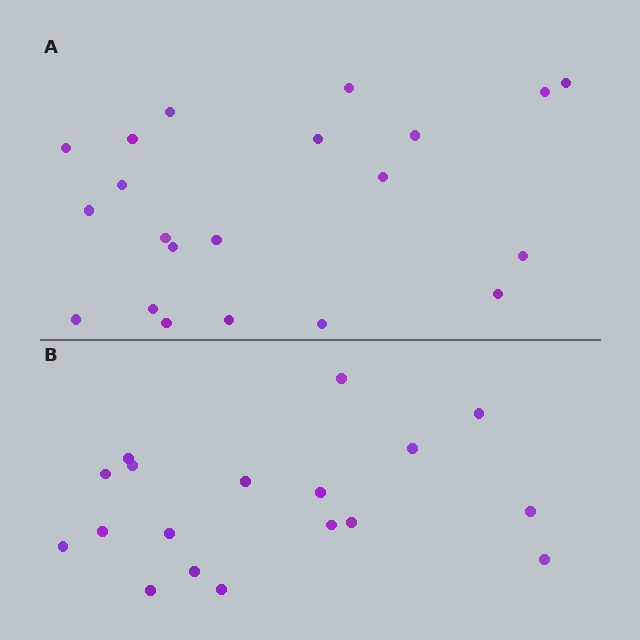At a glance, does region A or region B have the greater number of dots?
Region A (the top region) has more dots.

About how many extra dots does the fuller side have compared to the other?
Region A has just a few more — roughly 2 or 3 more dots than region B.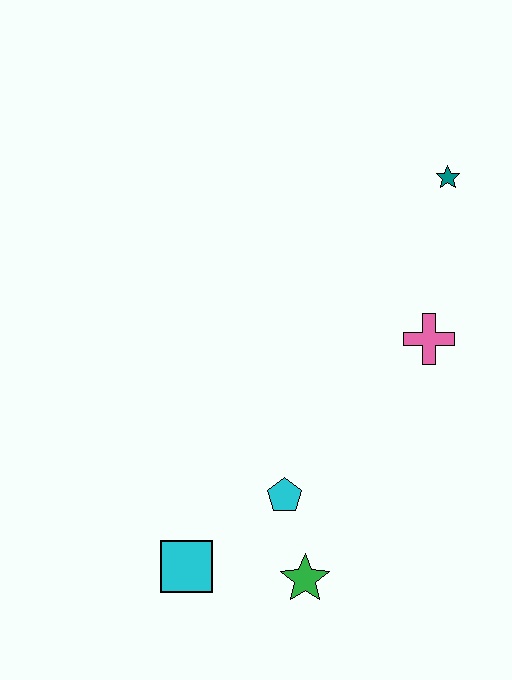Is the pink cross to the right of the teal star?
No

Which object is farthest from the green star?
The teal star is farthest from the green star.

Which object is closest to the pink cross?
The teal star is closest to the pink cross.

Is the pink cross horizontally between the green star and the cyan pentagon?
No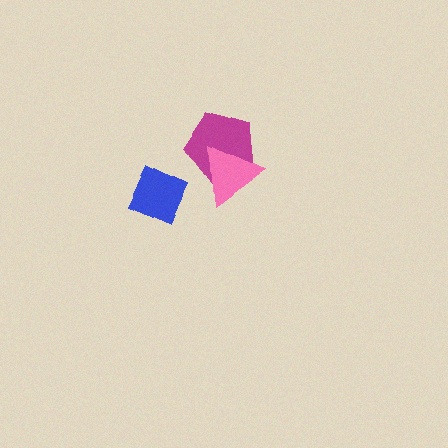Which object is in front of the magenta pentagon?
The pink triangle is in front of the magenta pentagon.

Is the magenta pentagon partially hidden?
Yes, it is partially covered by another shape.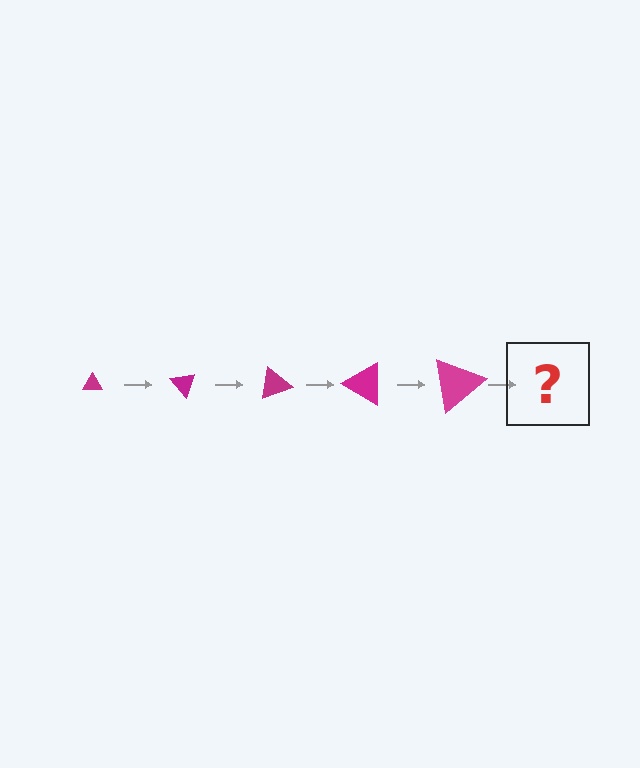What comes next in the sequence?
The next element should be a triangle, larger than the previous one and rotated 250 degrees from the start.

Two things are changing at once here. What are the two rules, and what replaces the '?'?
The two rules are that the triangle grows larger each step and it rotates 50 degrees each step. The '?' should be a triangle, larger than the previous one and rotated 250 degrees from the start.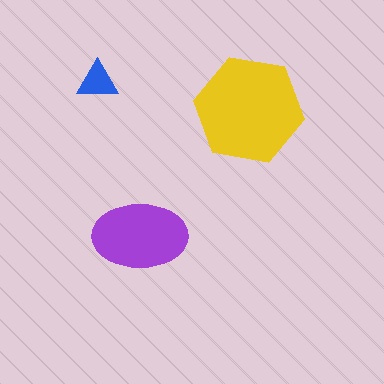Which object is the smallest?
The blue triangle.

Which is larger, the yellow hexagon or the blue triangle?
The yellow hexagon.